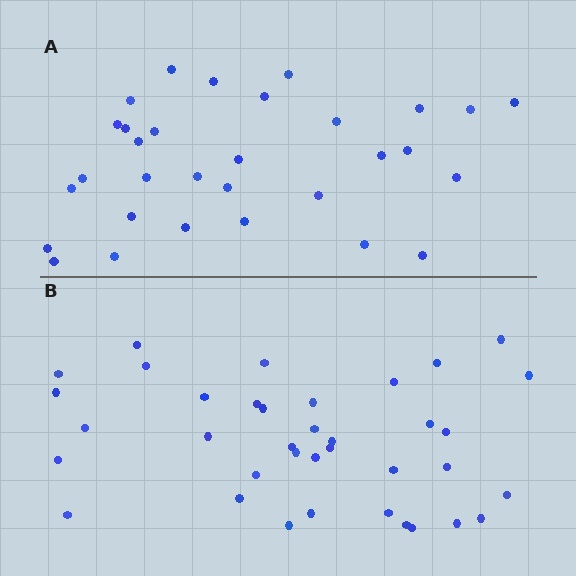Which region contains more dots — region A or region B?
Region B (the bottom region) has more dots.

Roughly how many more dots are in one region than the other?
Region B has about 6 more dots than region A.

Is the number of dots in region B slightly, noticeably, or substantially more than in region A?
Region B has only slightly more — the two regions are fairly close. The ratio is roughly 1.2 to 1.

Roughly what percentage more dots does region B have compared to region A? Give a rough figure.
About 20% more.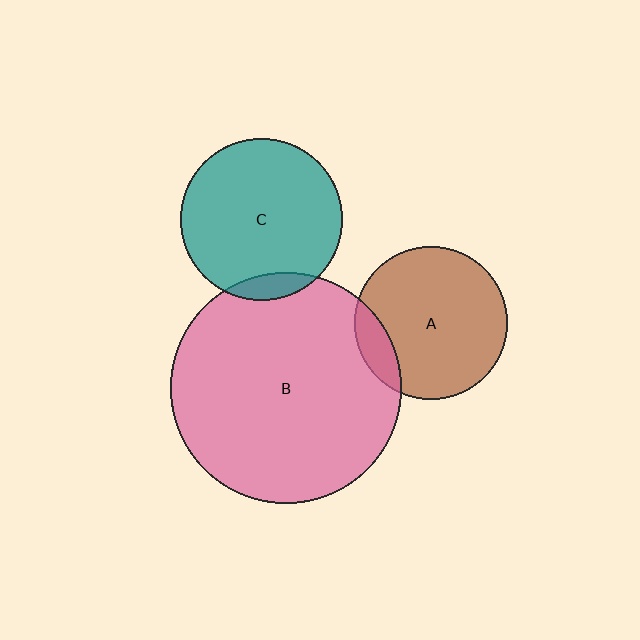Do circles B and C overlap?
Yes.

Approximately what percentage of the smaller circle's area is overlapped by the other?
Approximately 10%.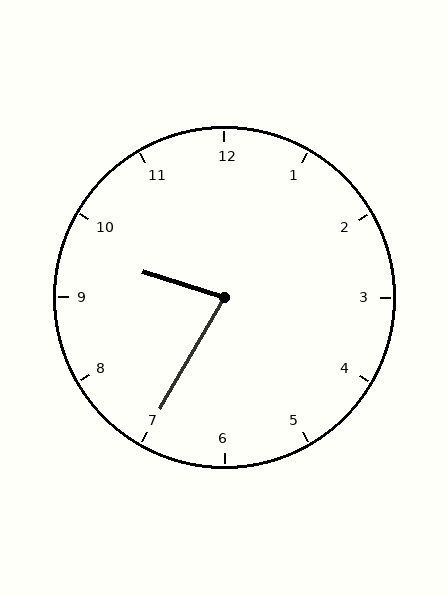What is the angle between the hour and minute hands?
Approximately 78 degrees.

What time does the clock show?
9:35.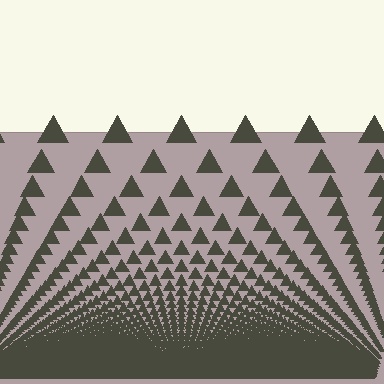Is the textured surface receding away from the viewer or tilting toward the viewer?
The surface appears to tilt toward the viewer. Texture elements get larger and sparser toward the top.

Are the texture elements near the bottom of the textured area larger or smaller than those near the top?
Smaller. The gradient is inverted — elements near the bottom are smaller and denser.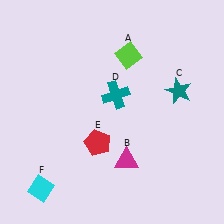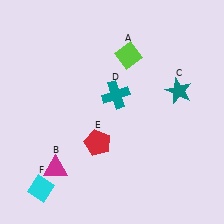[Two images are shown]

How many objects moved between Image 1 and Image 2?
1 object moved between the two images.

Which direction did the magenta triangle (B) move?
The magenta triangle (B) moved left.